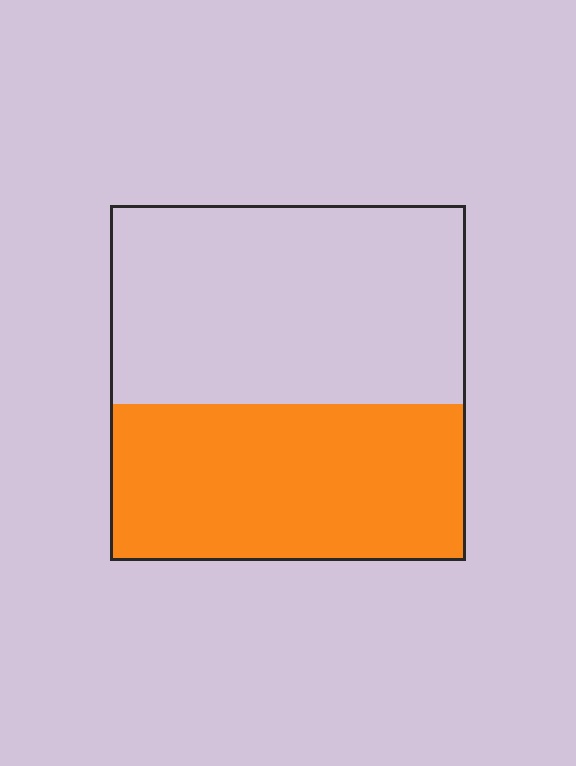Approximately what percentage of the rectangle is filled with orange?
Approximately 45%.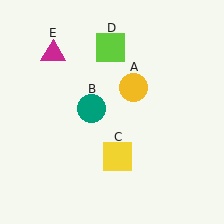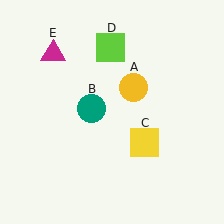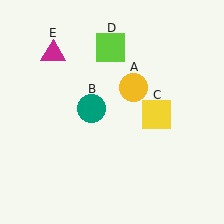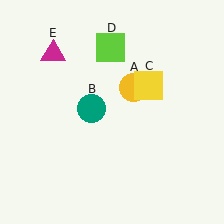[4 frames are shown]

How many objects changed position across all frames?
1 object changed position: yellow square (object C).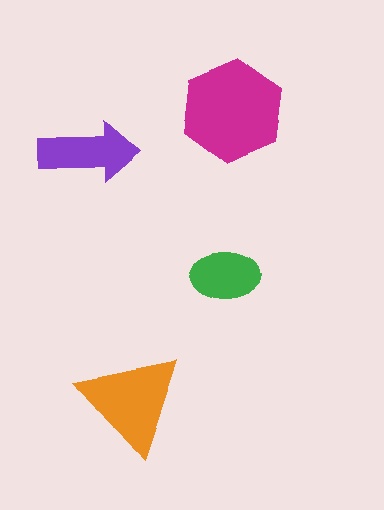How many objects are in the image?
There are 4 objects in the image.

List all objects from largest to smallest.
The magenta hexagon, the orange triangle, the purple arrow, the green ellipse.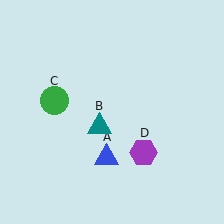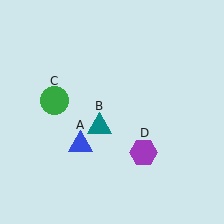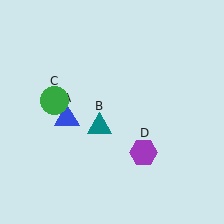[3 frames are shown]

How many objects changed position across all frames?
1 object changed position: blue triangle (object A).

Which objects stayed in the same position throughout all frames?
Teal triangle (object B) and green circle (object C) and purple hexagon (object D) remained stationary.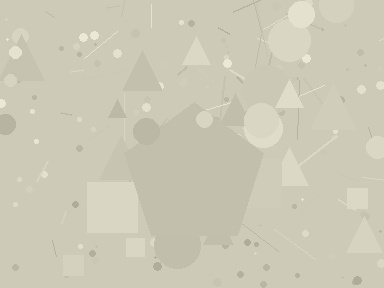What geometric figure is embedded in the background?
A pentagon is embedded in the background.